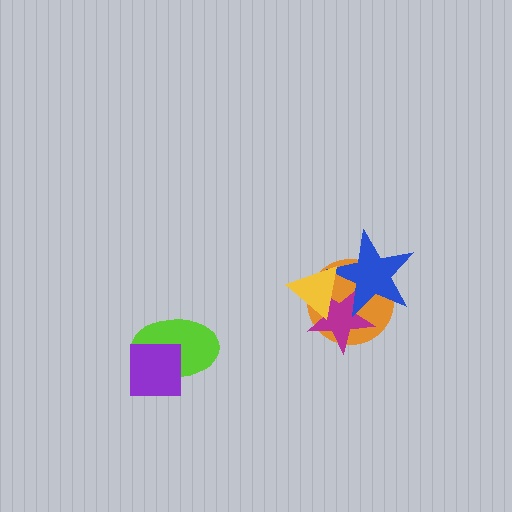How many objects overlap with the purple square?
1 object overlaps with the purple square.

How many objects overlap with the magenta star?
3 objects overlap with the magenta star.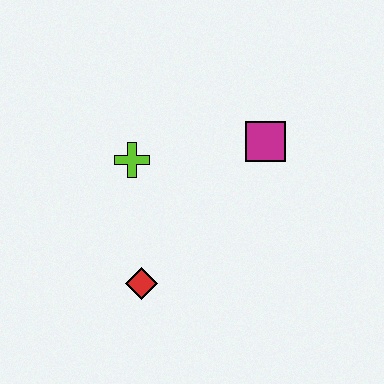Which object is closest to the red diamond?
The lime cross is closest to the red diamond.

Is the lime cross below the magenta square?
Yes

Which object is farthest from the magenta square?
The red diamond is farthest from the magenta square.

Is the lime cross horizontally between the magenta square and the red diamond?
No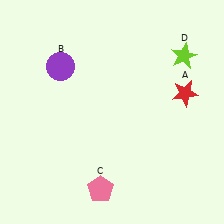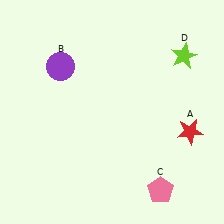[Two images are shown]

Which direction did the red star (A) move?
The red star (A) moved down.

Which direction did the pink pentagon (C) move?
The pink pentagon (C) moved right.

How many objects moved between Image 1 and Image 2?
2 objects moved between the two images.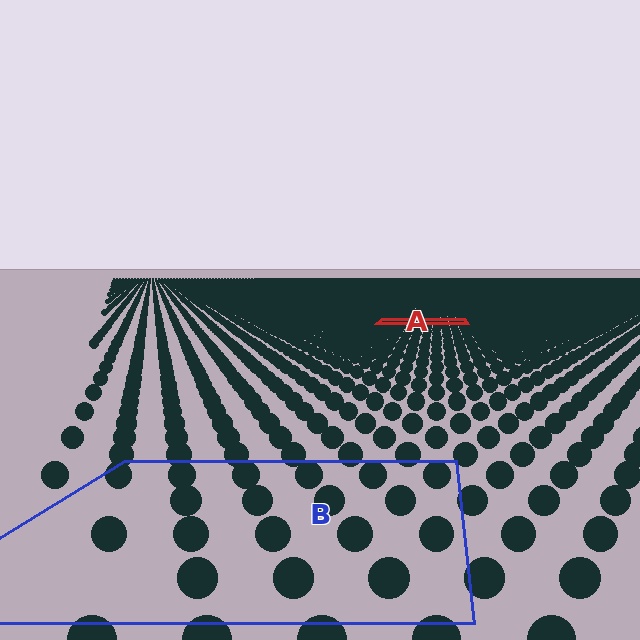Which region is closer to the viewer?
Region B is closer. The texture elements there are larger and more spread out.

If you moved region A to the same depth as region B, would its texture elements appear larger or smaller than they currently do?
They would appear larger. At a closer depth, the same texture elements are projected at a bigger on-screen size.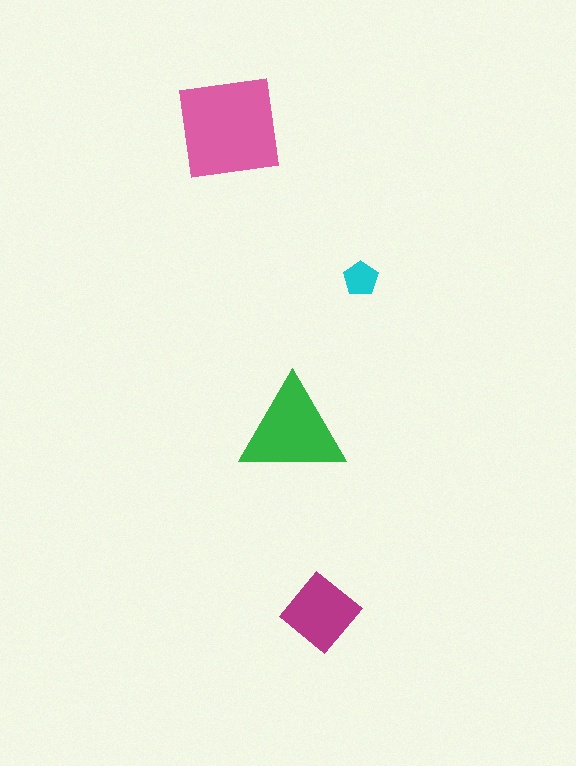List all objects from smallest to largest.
The cyan pentagon, the magenta diamond, the green triangle, the pink square.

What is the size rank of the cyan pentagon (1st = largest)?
4th.